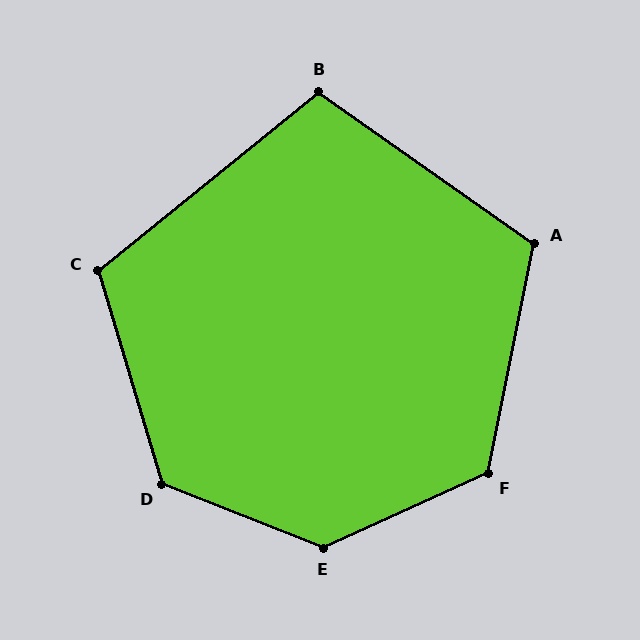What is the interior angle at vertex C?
Approximately 112 degrees (obtuse).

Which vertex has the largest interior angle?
E, at approximately 134 degrees.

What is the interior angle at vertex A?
Approximately 114 degrees (obtuse).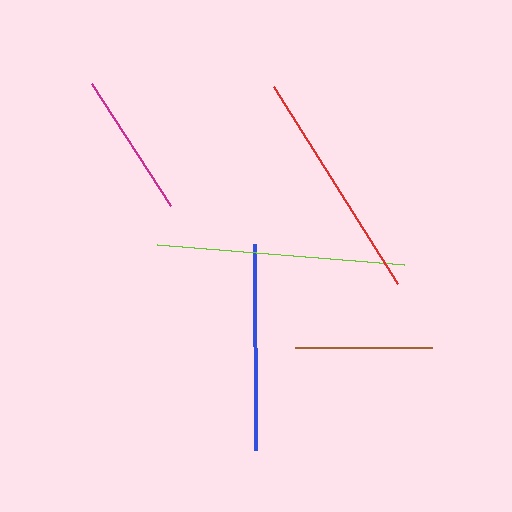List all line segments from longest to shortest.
From longest to shortest: lime, red, blue, magenta, brown.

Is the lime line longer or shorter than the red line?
The lime line is longer than the red line.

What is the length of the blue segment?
The blue segment is approximately 205 pixels long.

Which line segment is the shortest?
The brown line is the shortest at approximately 137 pixels.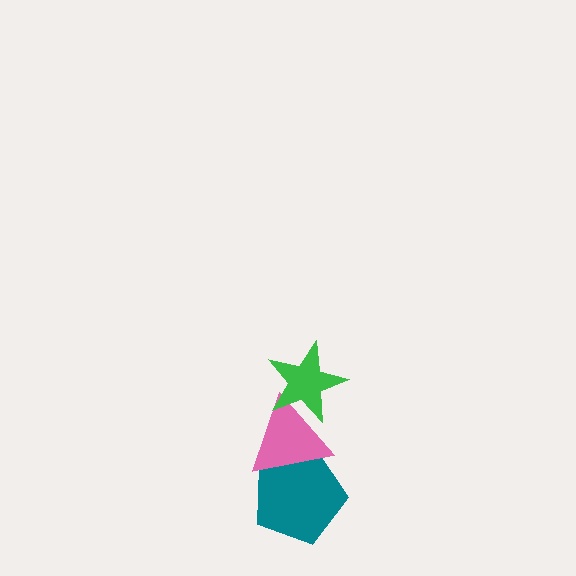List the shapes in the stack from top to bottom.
From top to bottom: the green star, the pink triangle, the teal pentagon.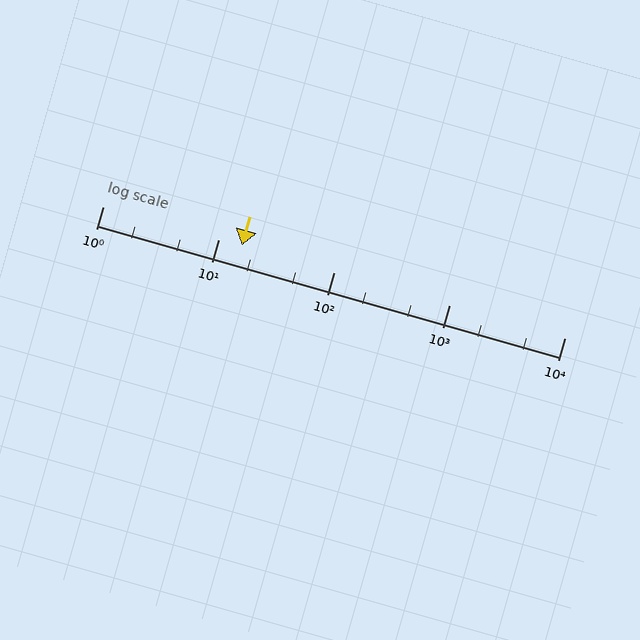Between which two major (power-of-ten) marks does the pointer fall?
The pointer is between 10 and 100.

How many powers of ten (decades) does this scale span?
The scale spans 4 decades, from 1 to 10000.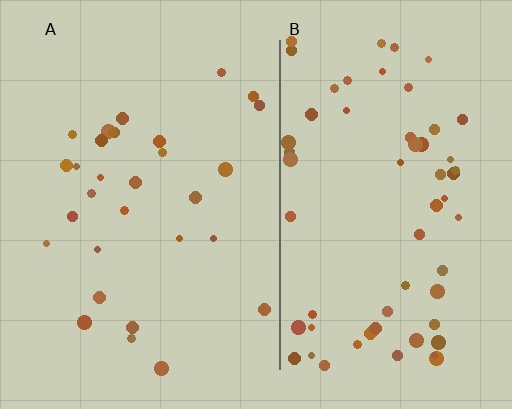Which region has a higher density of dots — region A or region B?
B (the right).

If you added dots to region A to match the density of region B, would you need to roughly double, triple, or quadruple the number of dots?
Approximately double.